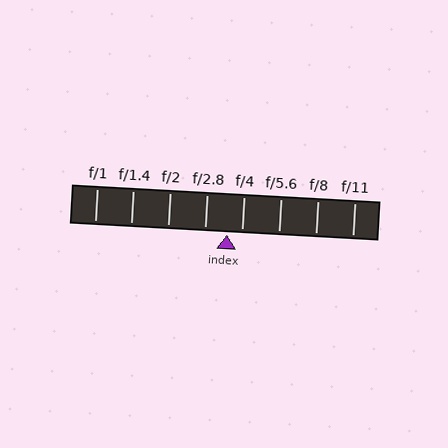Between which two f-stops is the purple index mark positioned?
The index mark is between f/2.8 and f/4.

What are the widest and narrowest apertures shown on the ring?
The widest aperture shown is f/1 and the narrowest is f/11.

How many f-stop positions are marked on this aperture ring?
There are 8 f-stop positions marked.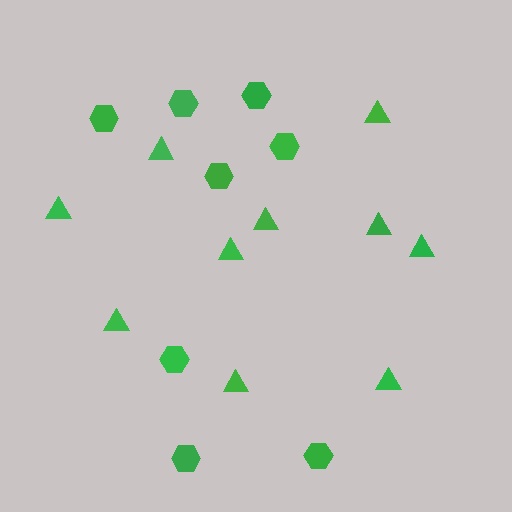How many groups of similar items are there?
There are 2 groups: one group of hexagons (8) and one group of triangles (10).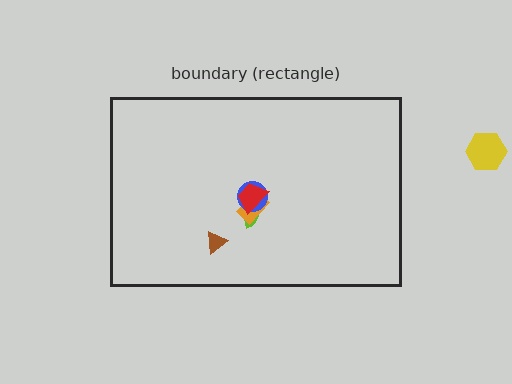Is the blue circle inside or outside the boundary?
Inside.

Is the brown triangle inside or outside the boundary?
Inside.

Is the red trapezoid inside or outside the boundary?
Inside.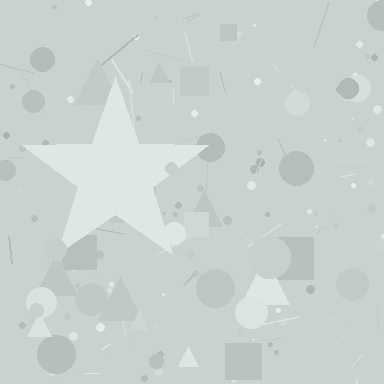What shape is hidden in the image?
A star is hidden in the image.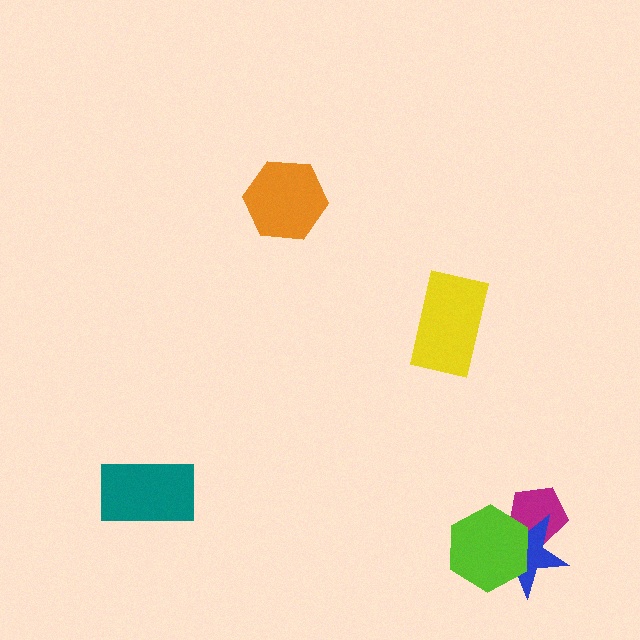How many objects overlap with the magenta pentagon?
2 objects overlap with the magenta pentagon.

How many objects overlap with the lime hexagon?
2 objects overlap with the lime hexagon.